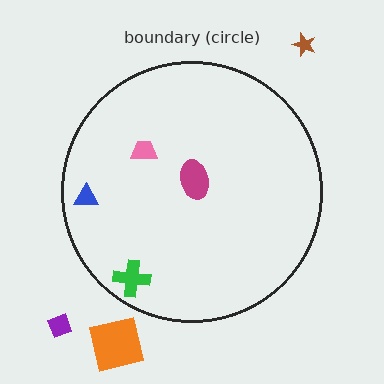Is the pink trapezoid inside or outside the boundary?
Inside.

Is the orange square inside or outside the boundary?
Outside.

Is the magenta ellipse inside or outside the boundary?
Inside.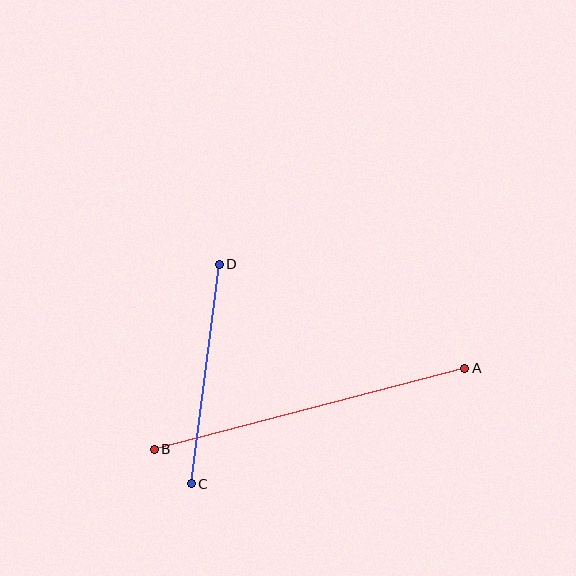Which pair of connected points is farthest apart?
Points A and B are farthest apart.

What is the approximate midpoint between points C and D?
The midpoint is at approximately (205, 374) pixels.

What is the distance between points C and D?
The distance is approximately 221 pixels.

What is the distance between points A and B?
The distance is approximately 321 pixels.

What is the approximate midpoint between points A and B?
The midpoint is at approximately (310, 409) pixels.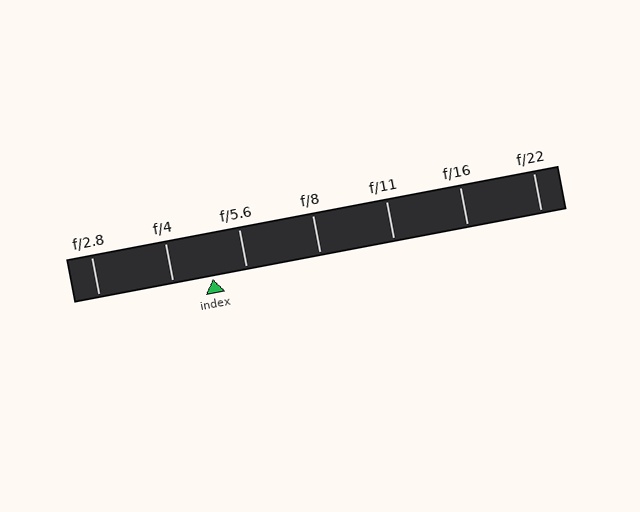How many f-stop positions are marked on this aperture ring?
There are 7 f-stop positions marked.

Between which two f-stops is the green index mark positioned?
The index mark is between f/4 and f/5.6.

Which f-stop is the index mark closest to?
The index mark is closest to f/5.6.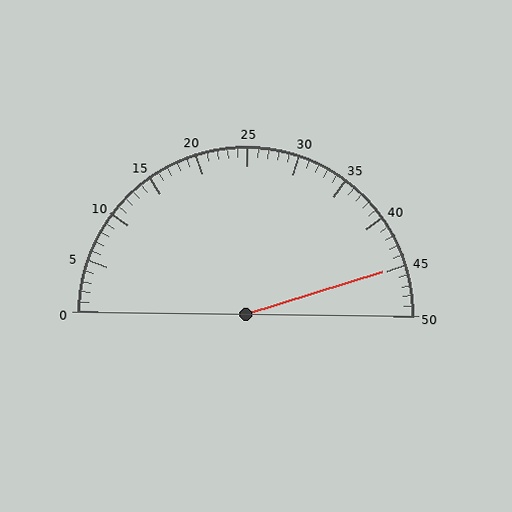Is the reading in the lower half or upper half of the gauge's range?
The reading is in the upper half of the range (0 to 50).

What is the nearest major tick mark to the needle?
The nearest major tick mark is 45.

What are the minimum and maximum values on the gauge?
The gauge ranges from 0 to 50.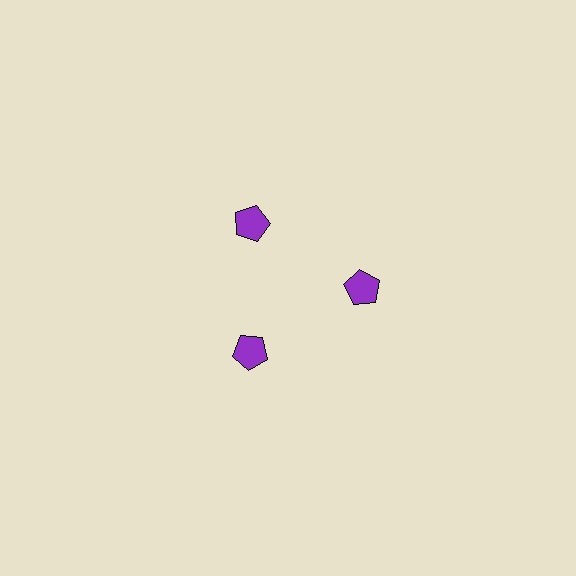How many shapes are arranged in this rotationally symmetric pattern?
There are 3 shapes, arranged in 3 groups of 1.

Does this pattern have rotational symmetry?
Yes, this pattern has 3-fold rotational symmetry. It looks the same after rotating 120 degrees around the center.